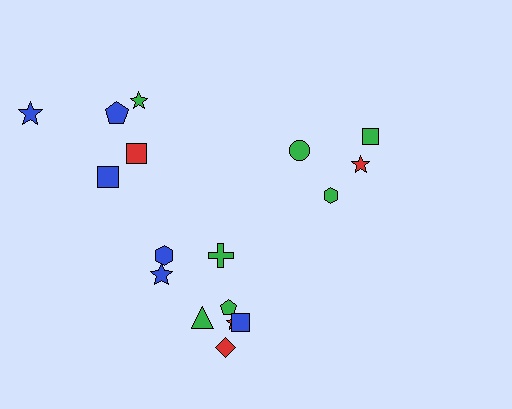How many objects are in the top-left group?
There are 6 objects.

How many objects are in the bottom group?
There are 7 objects.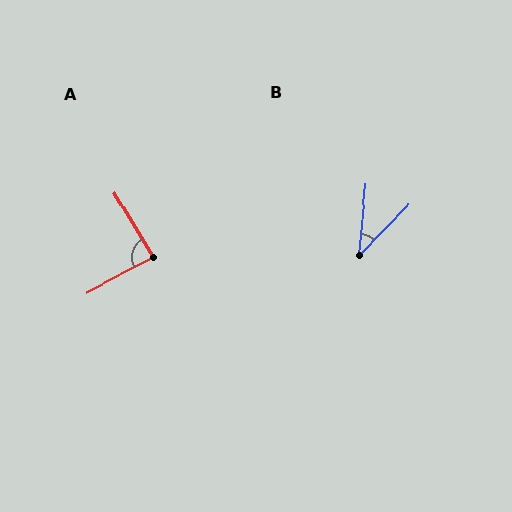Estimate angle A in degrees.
Approximately 87 degrees.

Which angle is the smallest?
B, at approximately 38 degrees.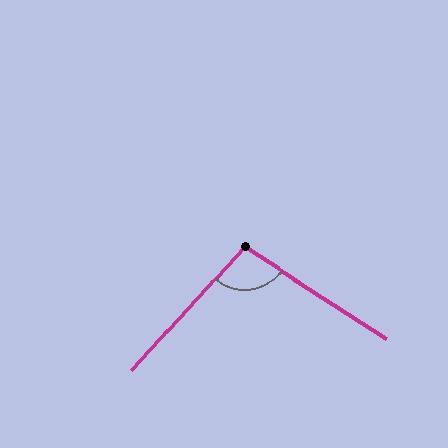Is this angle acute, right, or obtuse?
It is obtuse.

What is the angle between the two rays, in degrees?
Approximately 100 degrees.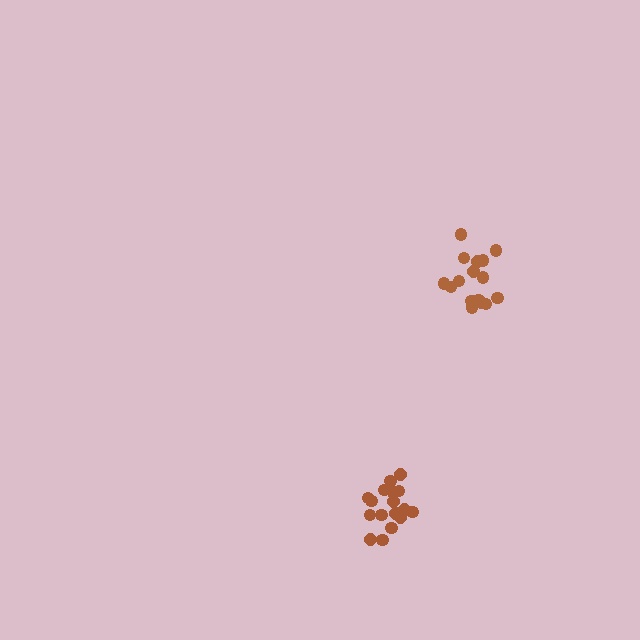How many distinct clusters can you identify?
There are 2 distinct clusters.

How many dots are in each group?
Group 1: 17 dots, Group 2: 16 dots (33 total).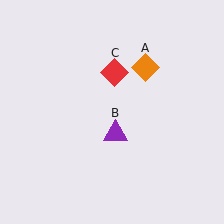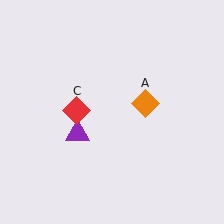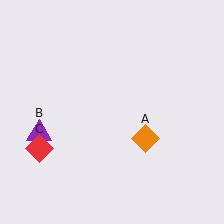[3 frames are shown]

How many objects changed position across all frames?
3 objects changed position: orange diamond (object A), purple triangle (object B), red diamond (object C).